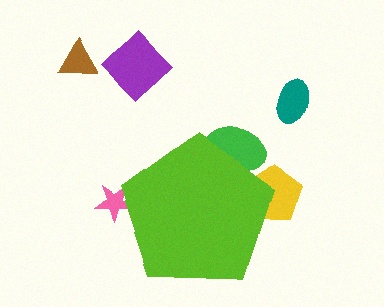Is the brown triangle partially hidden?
No, the brown triangle is fully visible.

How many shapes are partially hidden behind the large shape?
3 shapes are partially hidden.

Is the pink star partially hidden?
Yes, the pink star is partially hidden behind the lime pentagon.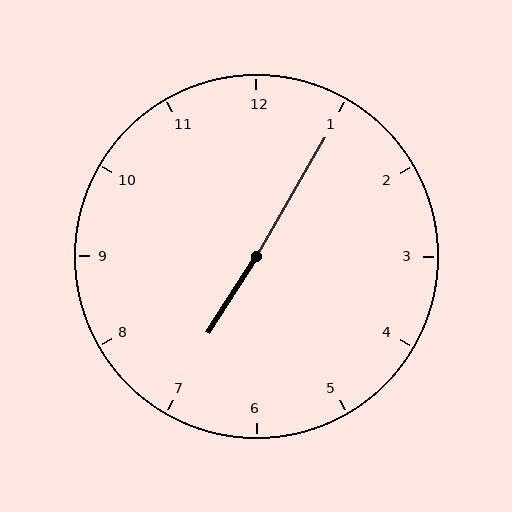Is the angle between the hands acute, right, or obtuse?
It is obtuse.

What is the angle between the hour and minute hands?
Approximately 178 degrees.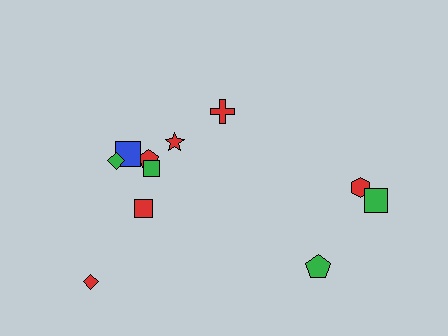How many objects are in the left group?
There are 7 objects.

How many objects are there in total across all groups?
There are 11 objects.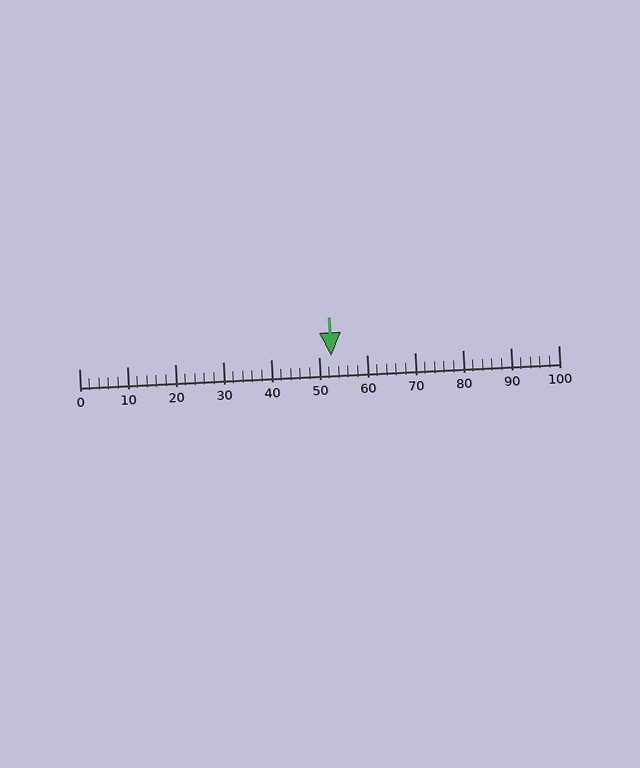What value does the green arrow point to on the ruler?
The green arrow points to approximately 53.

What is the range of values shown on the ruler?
The ruler shows values from 0 to 100.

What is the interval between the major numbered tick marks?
The major tick marks are spaced 10 units apart.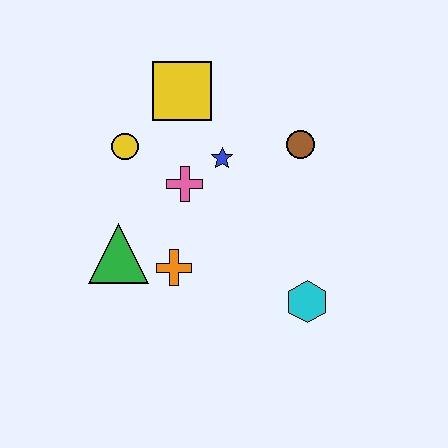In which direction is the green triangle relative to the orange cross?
The green triangle is to the left of the orange cross.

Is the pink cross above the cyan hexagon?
Yes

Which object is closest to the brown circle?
The blue star is closest to the brown circle.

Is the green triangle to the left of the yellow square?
Yes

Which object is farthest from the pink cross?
The cyan hexagon is farthest from the pink cross.